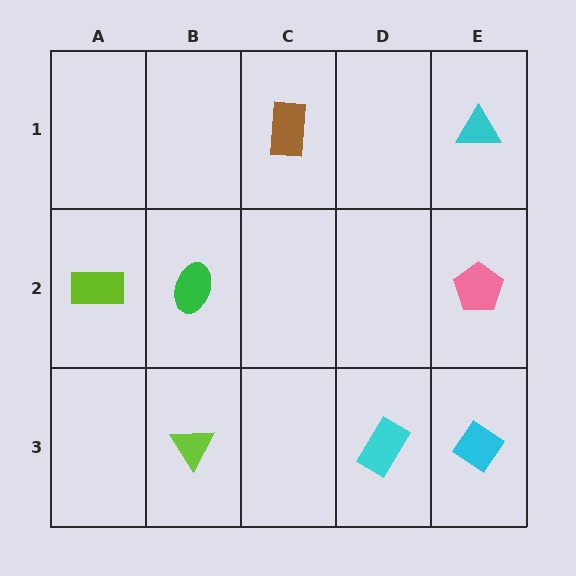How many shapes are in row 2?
3 shapes.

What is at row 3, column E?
A cyan diamond.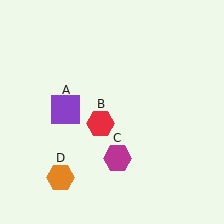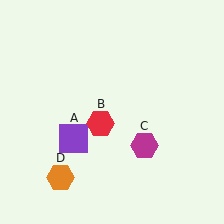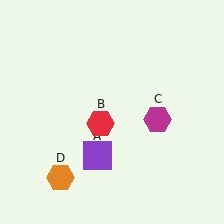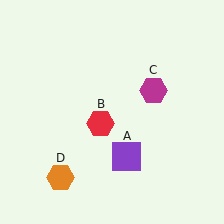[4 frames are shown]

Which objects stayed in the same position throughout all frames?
Red hexagon (object B) and orange hexagon (object D) remained stationary.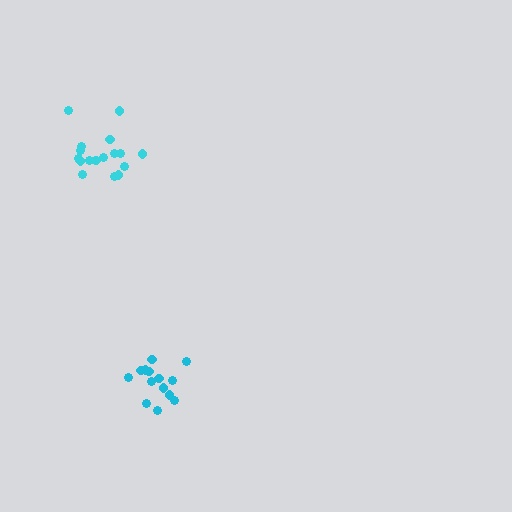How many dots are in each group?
Group 1: 14 dots, Group 2: 17 dots (31 total).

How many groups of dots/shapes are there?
There are 2 groups.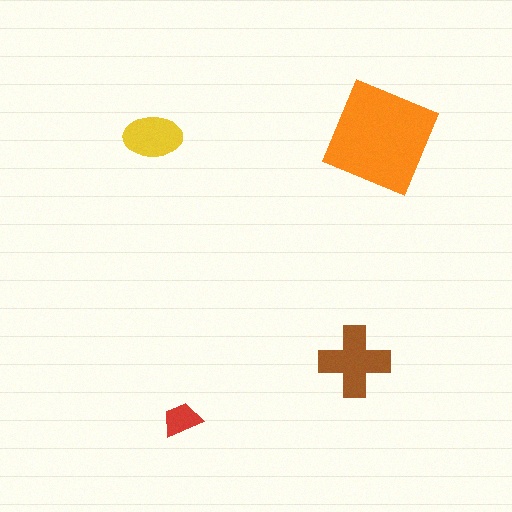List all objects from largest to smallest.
The orange diamond, the brown cross, the yellow ellipse, the red trapezoid.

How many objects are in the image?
There are 4 objects in the image.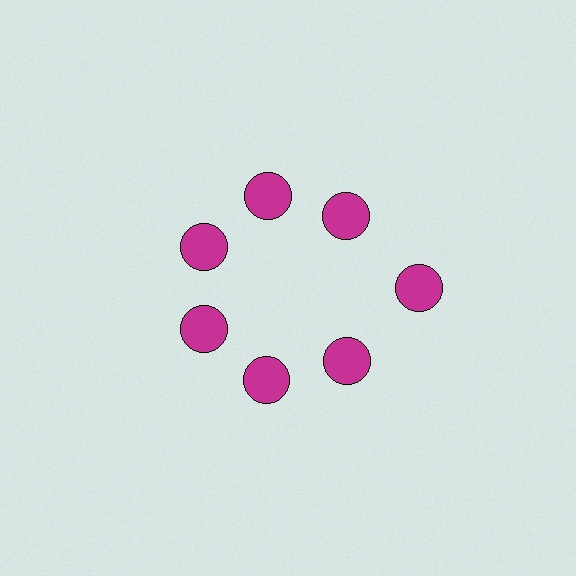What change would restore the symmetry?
The symmetry would be restored by moving it inward, back onto the ring so that all 7 circles sit at equal angles and equal distance from the center.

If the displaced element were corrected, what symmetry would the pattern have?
It would have 7-fold rotational symmetry — the pattern would map onto itself every 51 degrees.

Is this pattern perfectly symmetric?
No. The 7 magenta circles are arranged in a ring, but one element near the 3 o'clock position is pushed outward from the center, breaking the 7-fold rotational symmetry.